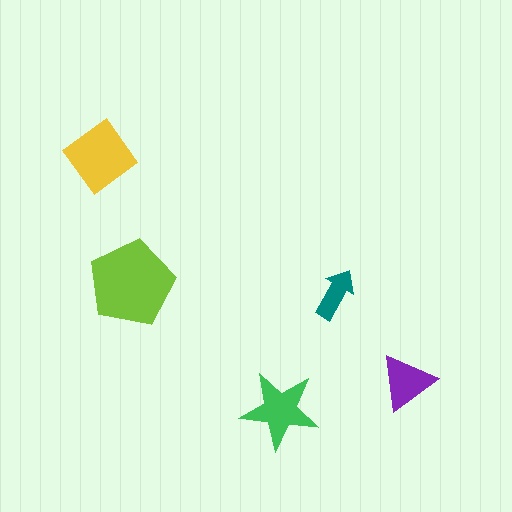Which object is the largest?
The lime pentagon.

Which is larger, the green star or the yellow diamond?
The yellow diamond.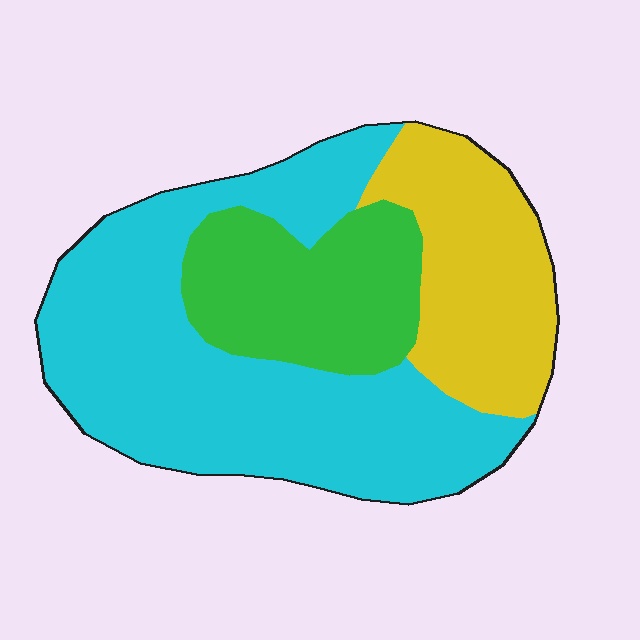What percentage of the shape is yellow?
Yellow takes up about one quarter (1/4) of the shape.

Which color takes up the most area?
Cyan, at roughly 55%.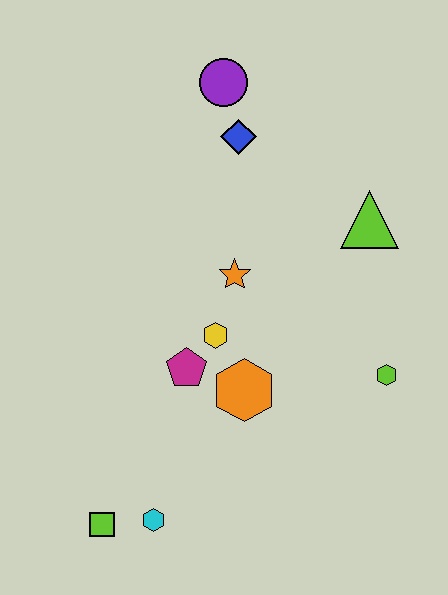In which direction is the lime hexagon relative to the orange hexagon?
The lime hexagon is to the right of the orange hexagon.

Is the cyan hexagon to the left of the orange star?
Yes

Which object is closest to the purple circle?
The blue diamond is closest to the purple circle.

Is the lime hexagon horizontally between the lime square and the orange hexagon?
No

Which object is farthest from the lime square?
The purple circle is farthest from the lime square.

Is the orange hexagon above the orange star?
No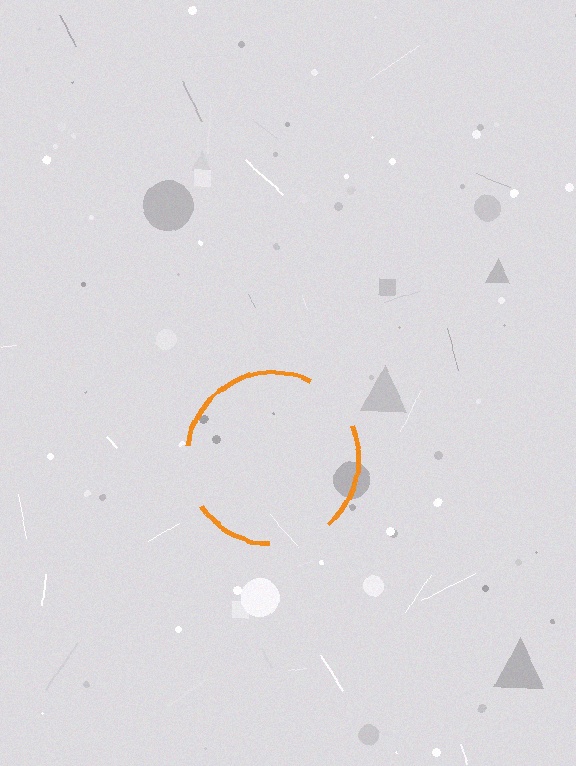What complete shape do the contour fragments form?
The contour fragments form a circle.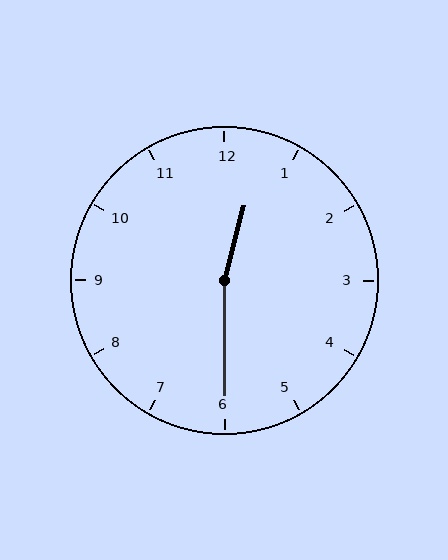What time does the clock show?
12:30.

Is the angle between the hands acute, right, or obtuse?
It is obtuse.